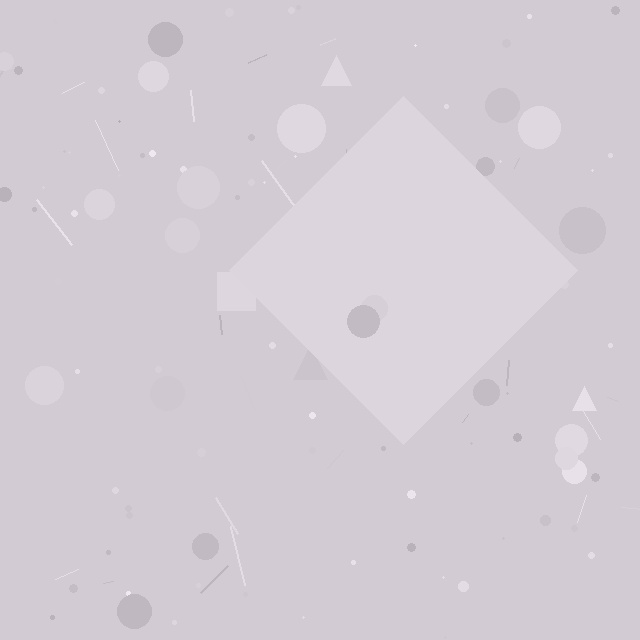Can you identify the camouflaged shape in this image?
The camouflaged shape is a diamond.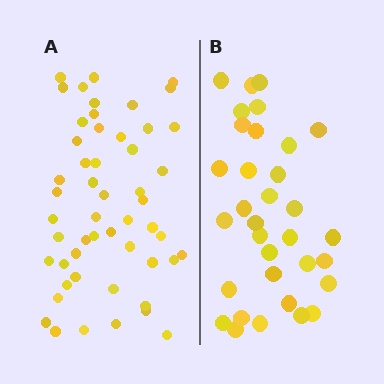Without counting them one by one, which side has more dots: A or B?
Region A (the left region) has more dots.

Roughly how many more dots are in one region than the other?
Region A has approximately 20 more dots than region B.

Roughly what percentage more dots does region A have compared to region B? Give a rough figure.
About 60% more.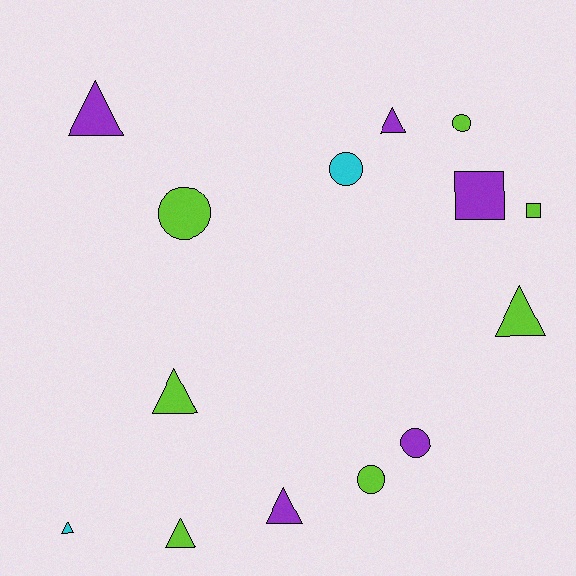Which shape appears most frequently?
Triangle, with 7 objects.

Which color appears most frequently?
Lime, with 7 objects.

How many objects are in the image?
There are 14 objects.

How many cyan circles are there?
There is 1 cyan circle.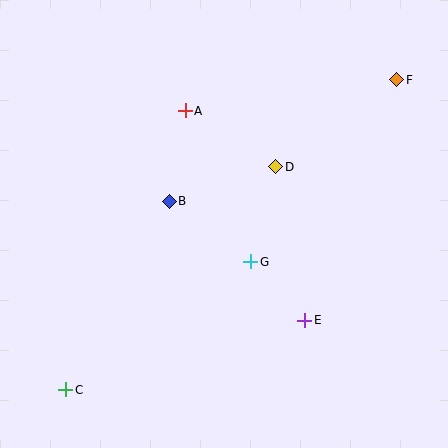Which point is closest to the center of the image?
Point G at (251, 262) is closest to the center.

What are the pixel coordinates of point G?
Point G is at (251, 262).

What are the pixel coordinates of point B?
Point B is at (169, 201).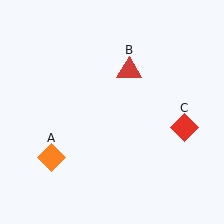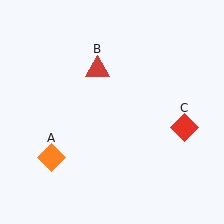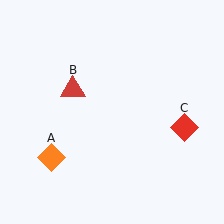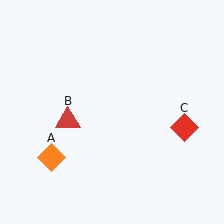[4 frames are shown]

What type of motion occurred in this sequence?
The red triangle (object B) rotated counterclockwise around the center of the scene.